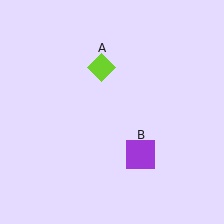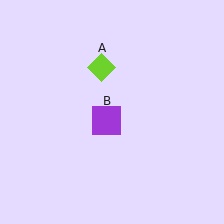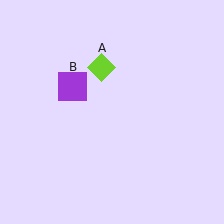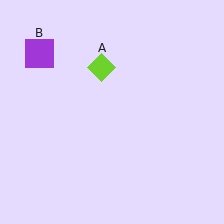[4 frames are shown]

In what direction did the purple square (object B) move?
The purple square (object B) moved up and to the left.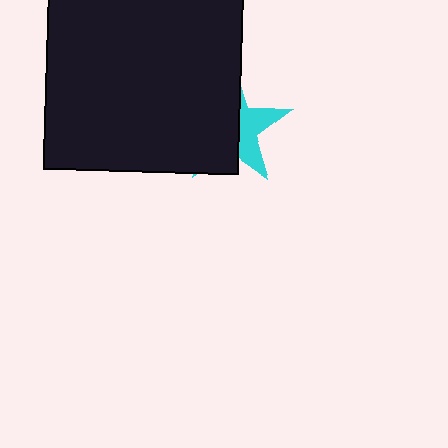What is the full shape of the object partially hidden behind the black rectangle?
The partially hidden object is a cyan star.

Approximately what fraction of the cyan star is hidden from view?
Roughly 64% of the cyan star is hidden behind the black rectangle.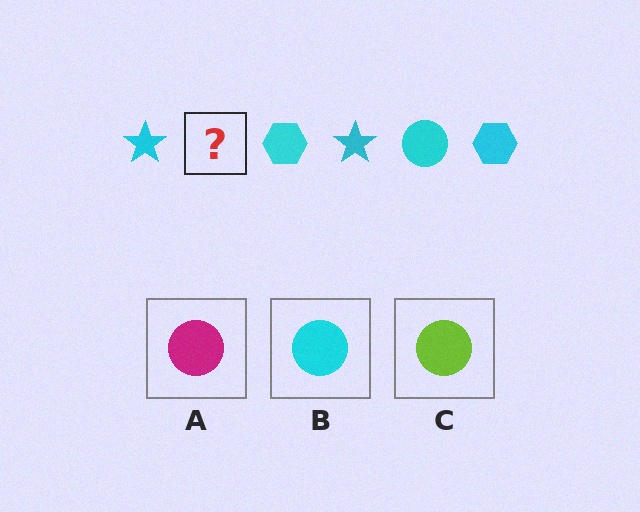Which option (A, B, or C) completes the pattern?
B.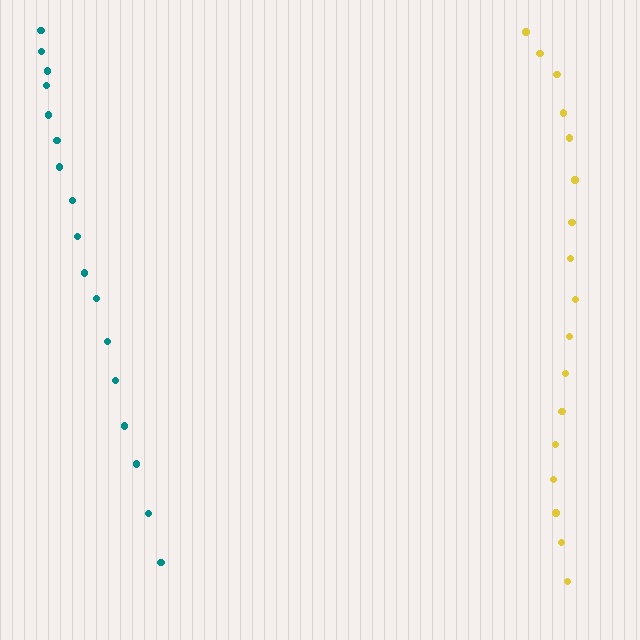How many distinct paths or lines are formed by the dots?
There are 2 distinct paths.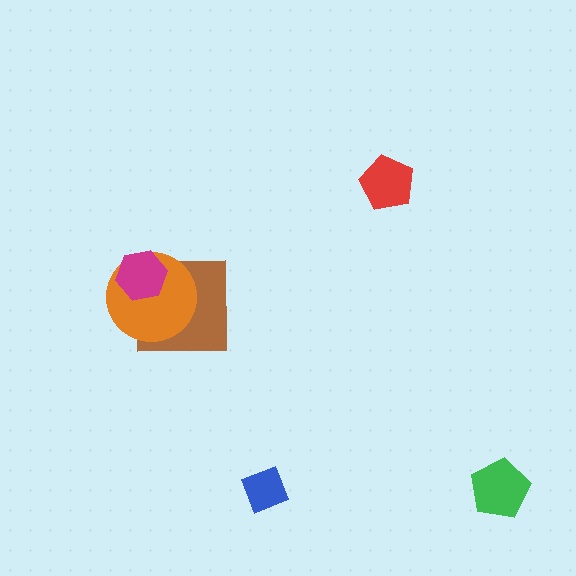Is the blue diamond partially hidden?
No, no other shape covers it.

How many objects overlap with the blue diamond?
0 objects overlap with the blue diamond.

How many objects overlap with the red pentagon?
0 objects overlap with the red pentagon.